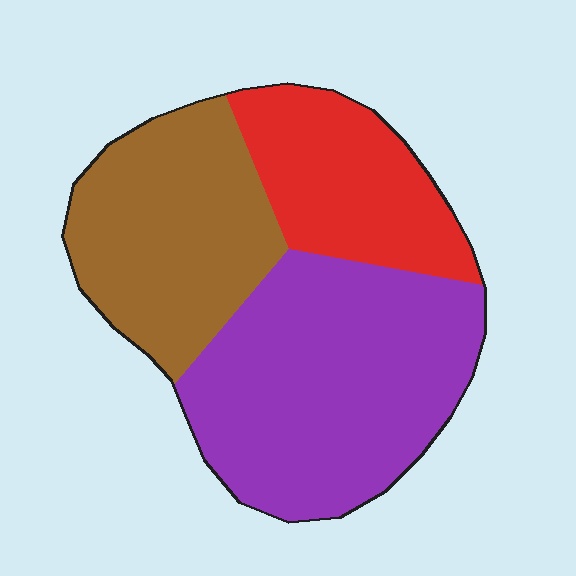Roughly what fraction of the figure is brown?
Brown covers around 30% of the figure.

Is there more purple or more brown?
Purple.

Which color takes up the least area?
Red, at roughly 25%.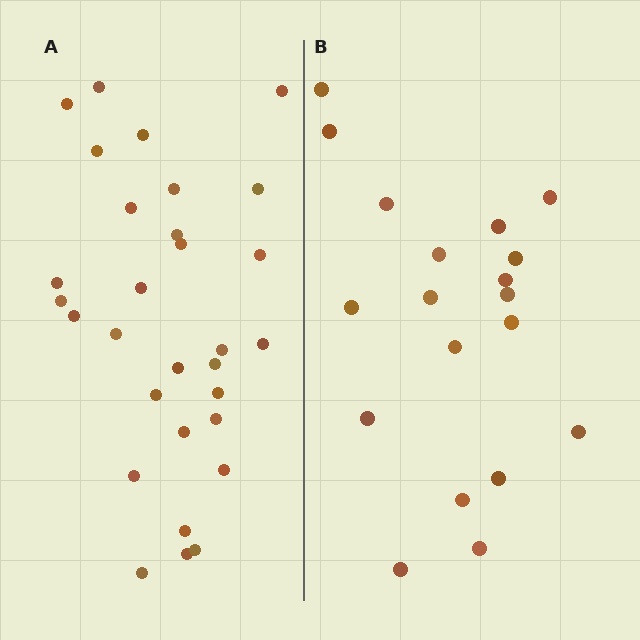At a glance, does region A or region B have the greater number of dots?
Region A (the left region) has more dots.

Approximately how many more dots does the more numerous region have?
Region A has roughly 12 or so more dots than region B.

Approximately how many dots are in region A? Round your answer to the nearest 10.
About 30 dots.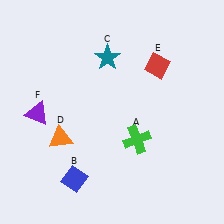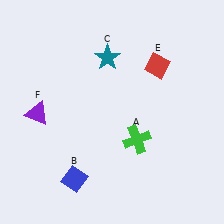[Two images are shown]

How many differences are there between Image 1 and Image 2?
There is 1 difference between the two images.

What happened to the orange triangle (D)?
The orange triangle (D) was removed in Image 2. It was in the bottom-left area of Image 1.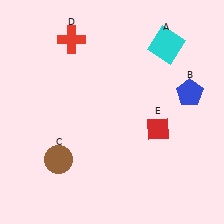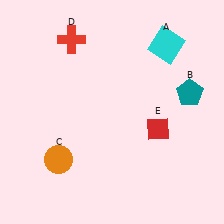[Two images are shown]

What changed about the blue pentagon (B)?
In Image 1, B is blue. In Image 2, it changed to teal.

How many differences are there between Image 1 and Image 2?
There are 2 differences between the two images.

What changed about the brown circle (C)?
In Image 1, C is brown. In Image 2, it changed to orange.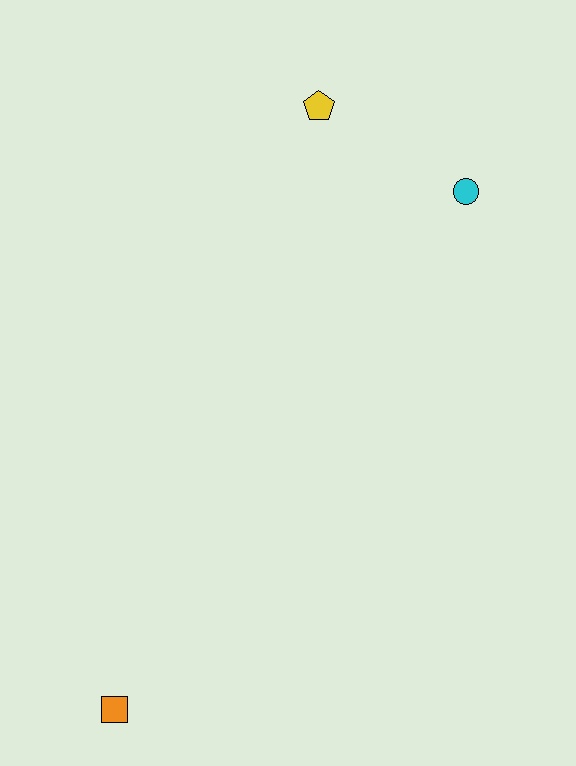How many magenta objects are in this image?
There are no magenta objects.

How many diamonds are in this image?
There are no diamonds.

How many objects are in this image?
There are 3 objects.